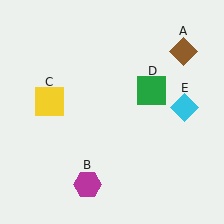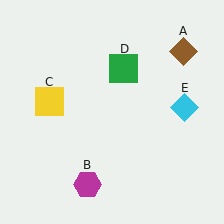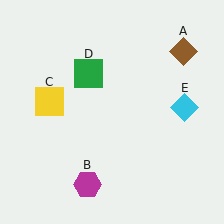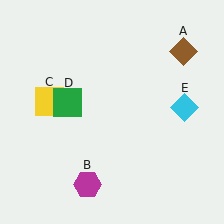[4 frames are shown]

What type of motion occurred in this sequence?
The green square (object D) rotated counterclockwise around the center of the scene.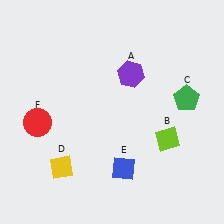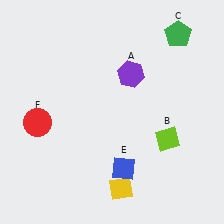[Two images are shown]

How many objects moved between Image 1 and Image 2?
2 objects moved between the two images.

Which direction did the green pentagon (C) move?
The green pentagon (C) moved up.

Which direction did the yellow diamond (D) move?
The yellow diamond (D) moved right.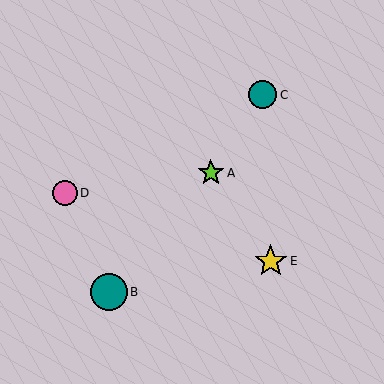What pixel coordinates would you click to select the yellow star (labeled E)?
Click at (271, 261) to select the yellow star E.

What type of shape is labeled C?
Shape C is a teal circle.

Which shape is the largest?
The teal circle (labeled B) is the largest.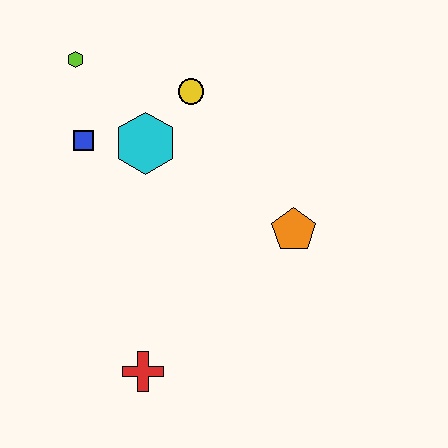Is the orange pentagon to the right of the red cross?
Yes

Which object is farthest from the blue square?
The red cross is farthest from the blue square.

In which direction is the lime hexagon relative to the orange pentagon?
The lime hexagon is to the left of the orange pentagon.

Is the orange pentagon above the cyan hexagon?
No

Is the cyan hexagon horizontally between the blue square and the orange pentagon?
Yes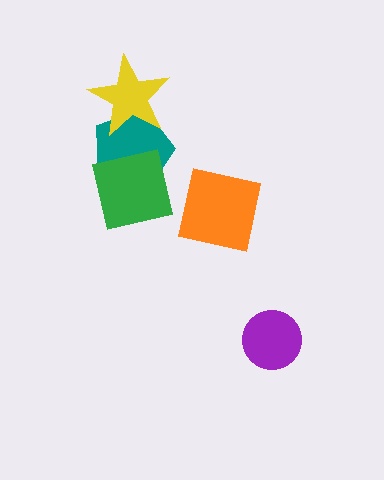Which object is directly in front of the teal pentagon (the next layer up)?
The green square is directly in front of the teal pentagon.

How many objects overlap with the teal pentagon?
2 objects overlap with the teal pentagon.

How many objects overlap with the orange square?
0 objects overlap with the orange square.